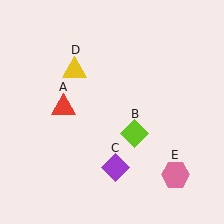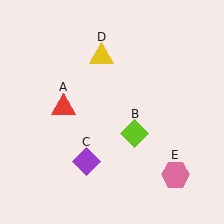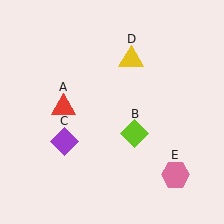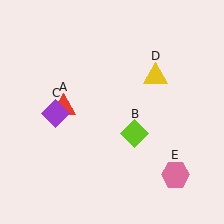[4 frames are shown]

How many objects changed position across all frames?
2 objects changed position: purple diamond (object C), yellow triangle (object D).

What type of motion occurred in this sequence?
The purple diamond (object C), yellow triangle (object D) rotated clockwise around the center of the scene.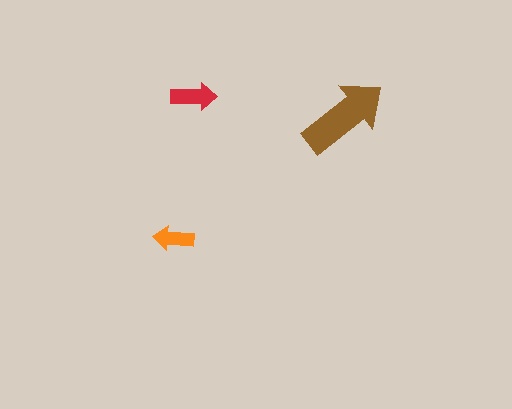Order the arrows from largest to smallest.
the brown one, the red one, the orange one.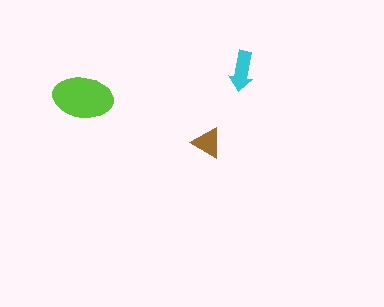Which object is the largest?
The lime ellipse.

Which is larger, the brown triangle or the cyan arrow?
The cyan arrow.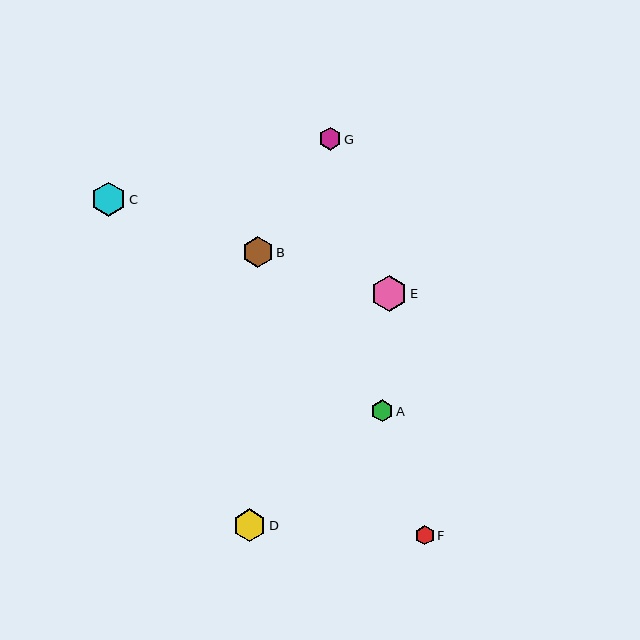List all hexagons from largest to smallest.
From largest to smallest: E, C, D, B, G, A, F.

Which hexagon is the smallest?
Hexagon F is the smallest with a size of approximately 19 pixels.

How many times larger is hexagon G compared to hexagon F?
Hexagon G is approximately 1.2 times the size of hexagon F.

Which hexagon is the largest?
Hexagon E is the largest with a size of approximately 37 pixels.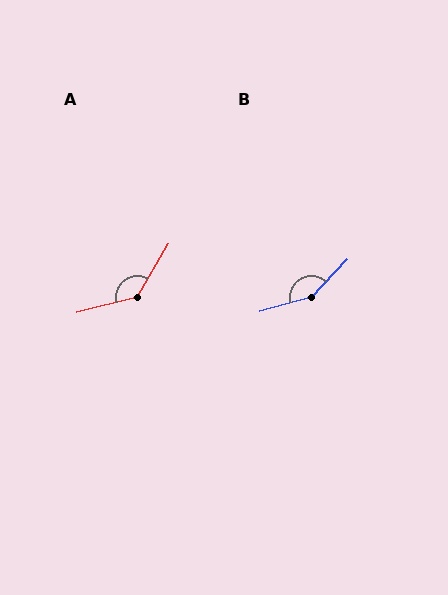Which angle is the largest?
B, at approximately 149 degrees.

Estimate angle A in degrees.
Approximately 134 degrees.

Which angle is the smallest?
A, at approximately 134 degrees.